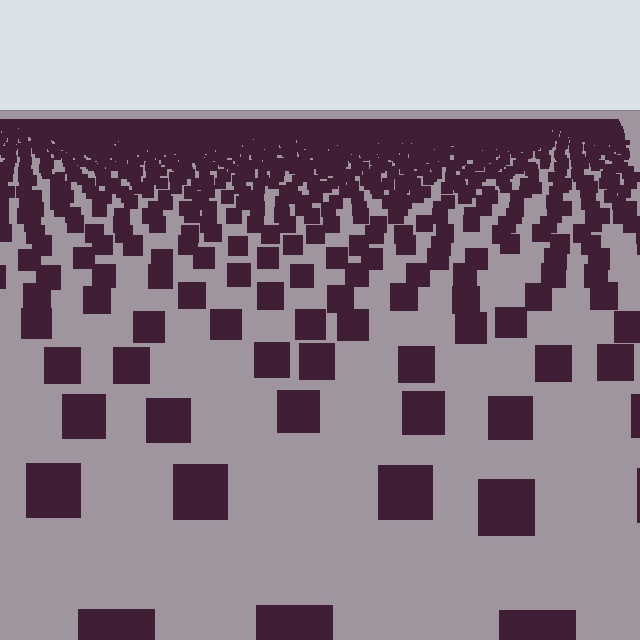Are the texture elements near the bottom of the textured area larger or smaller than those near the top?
Larger. Near the bottom, elements are closer to the viewer and appear at a bigger on-screen size.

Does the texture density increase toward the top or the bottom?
Density increases toward the top.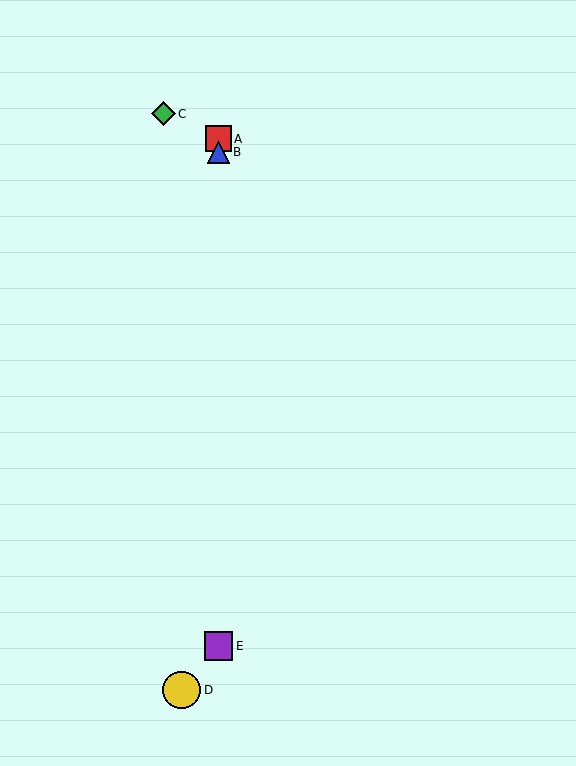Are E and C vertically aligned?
No, E is at x≈218 and C is at x≈163.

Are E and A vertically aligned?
Yes, both are at x≈218.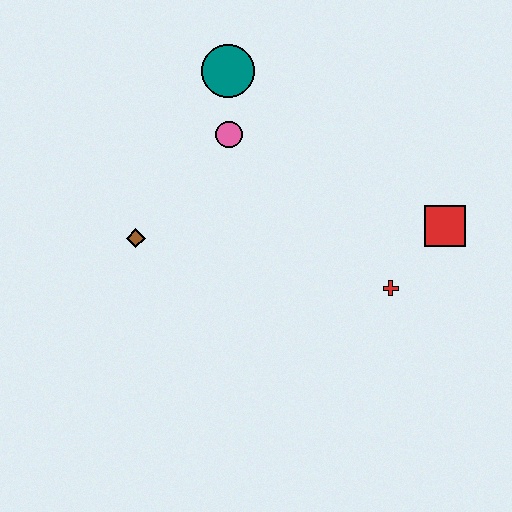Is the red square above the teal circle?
No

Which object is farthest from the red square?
The brown diamond is farthest from the red square.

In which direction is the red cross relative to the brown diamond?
The red cross is to the right of the brown diamond.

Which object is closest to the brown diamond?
The pink circle is closest to the brown diamond.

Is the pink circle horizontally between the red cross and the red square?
No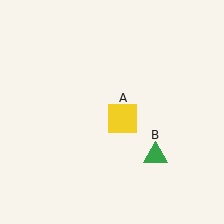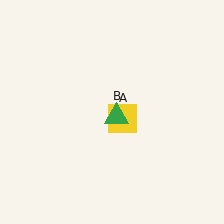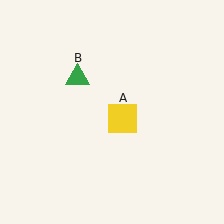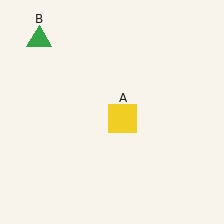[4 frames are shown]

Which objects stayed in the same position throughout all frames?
Yellow square (object A) remained stationary.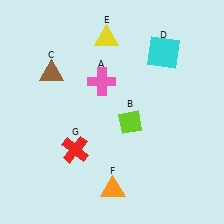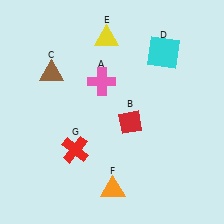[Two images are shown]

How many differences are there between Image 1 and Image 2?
There is 1 difference between the two images.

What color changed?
The diamond (B) changed from lime in Image 1 to red in Image 2.